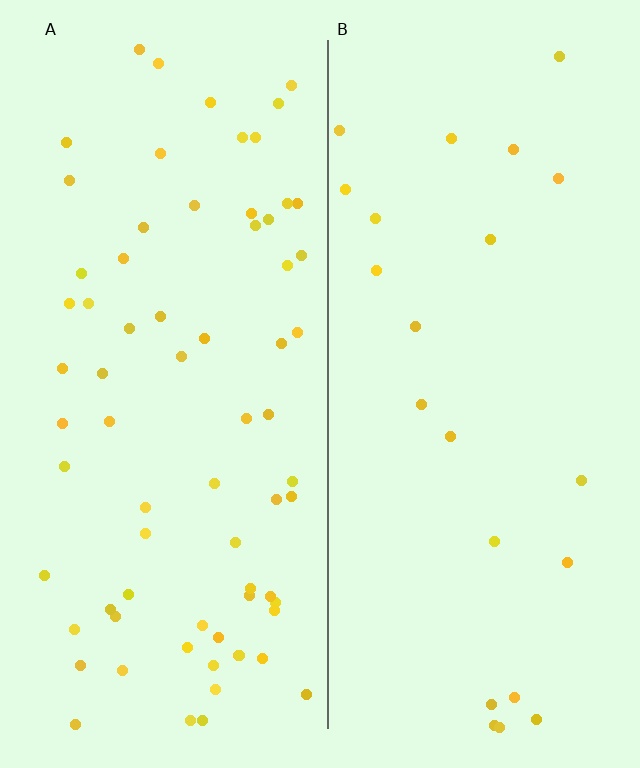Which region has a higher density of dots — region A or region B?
A (the left).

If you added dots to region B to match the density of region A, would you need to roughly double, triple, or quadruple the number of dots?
Approximately triple.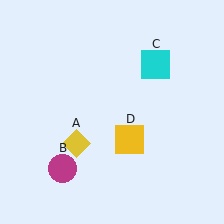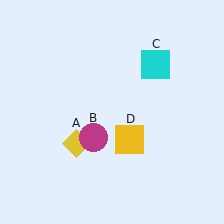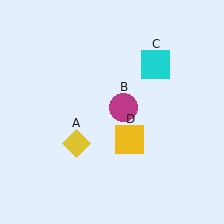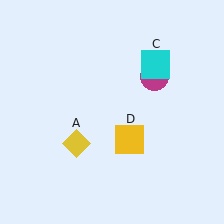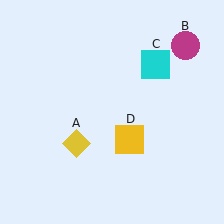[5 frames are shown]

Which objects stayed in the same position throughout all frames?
Yellow diamond (object A) and cyan square (object C) and yellow square (object D) remained stationary.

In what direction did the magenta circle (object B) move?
The magenta circle (object B) moved up and to the right.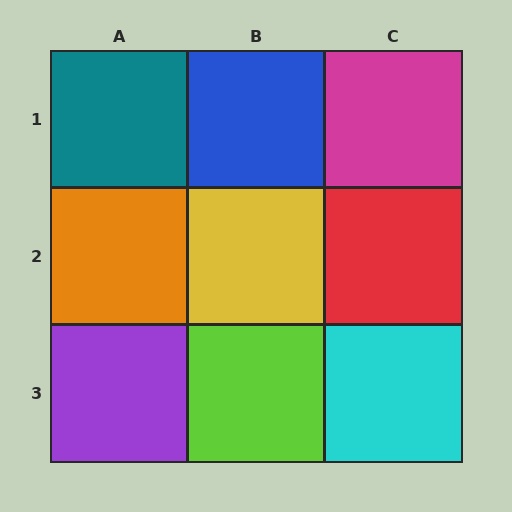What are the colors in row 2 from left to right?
Orange, yellow, red.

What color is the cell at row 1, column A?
Teal.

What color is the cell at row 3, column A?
Purple.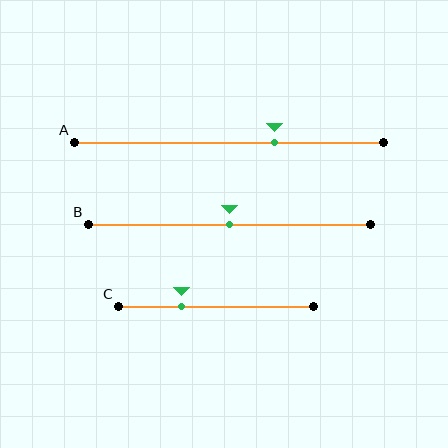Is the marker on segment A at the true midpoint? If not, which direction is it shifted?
No, the marker on segment A is shifted to the right by about 15% of the segment length.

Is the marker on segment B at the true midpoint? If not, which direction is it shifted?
Yes, the marker on segment B is at the true midpoint.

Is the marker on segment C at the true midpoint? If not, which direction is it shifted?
No, the marker on segment C is shifted to the left by about 18% of the segment length.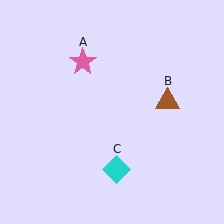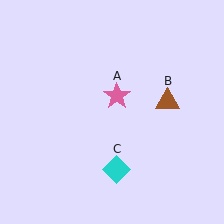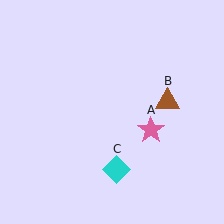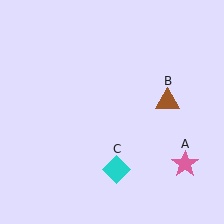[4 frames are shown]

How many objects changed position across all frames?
1 object changed position: pink star (object A).